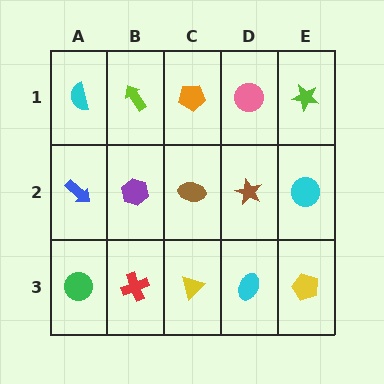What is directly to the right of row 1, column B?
An orange pentagon.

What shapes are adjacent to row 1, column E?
A cyan circle (row 2, column E), a pink circle (row 1, column D).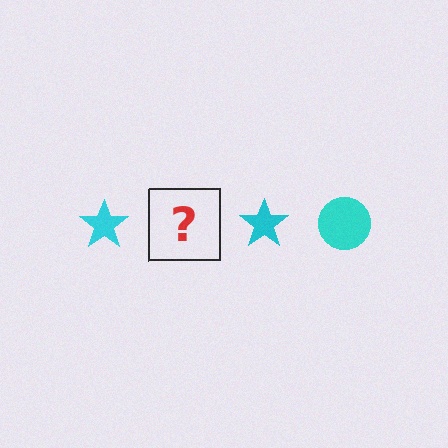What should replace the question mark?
The question mark should be replaced with a cyan circle.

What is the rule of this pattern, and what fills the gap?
The rule is that the pattern cycles through star, circle shapes in cyan. The gap should be filled with a cyan circle.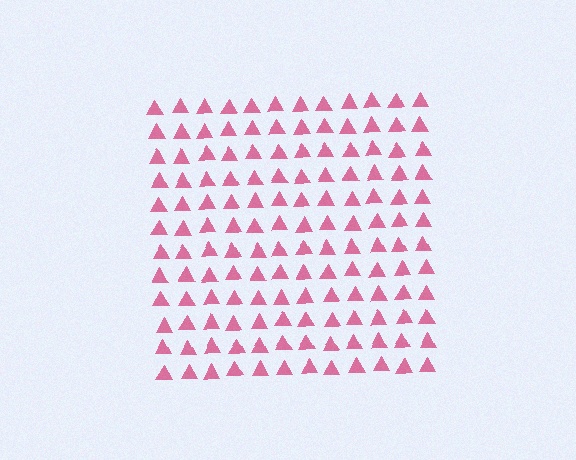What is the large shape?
The large shape is a square.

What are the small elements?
The small elements are triangles.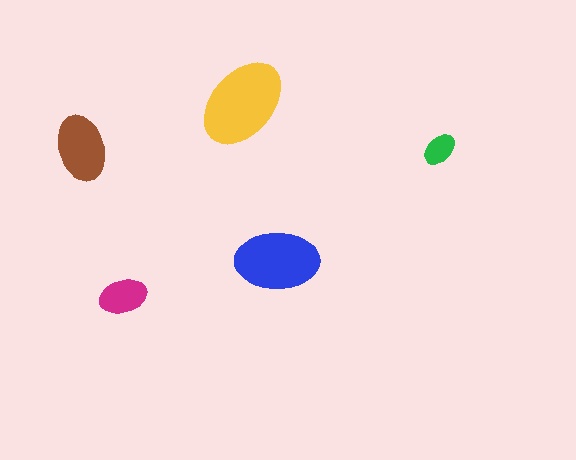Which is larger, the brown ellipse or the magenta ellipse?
The brown one.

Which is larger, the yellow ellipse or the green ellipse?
The yellow one.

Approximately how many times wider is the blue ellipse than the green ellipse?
About 2.5 times wider.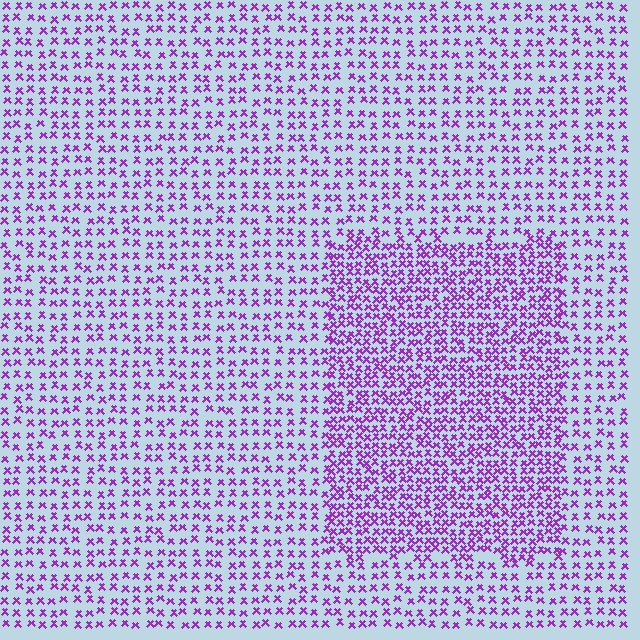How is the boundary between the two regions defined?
The boundary is defined by a change in element density (approximately 1.9x ratio). All elements are the same color, size, and shape.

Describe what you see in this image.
The image contains small purple elements arranged at two different densities. A rectangle-shaped region is visible where the elements are more densely packed than the surrounding area.